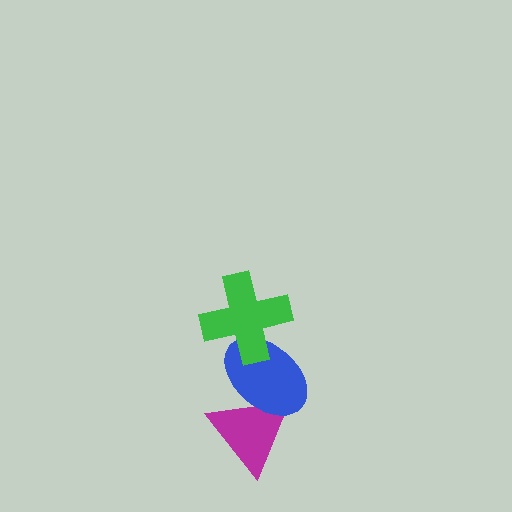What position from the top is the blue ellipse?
The blue ellipse is 2nd from the top.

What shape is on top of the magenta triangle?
The blue ellipse is on top of the magenta triangle.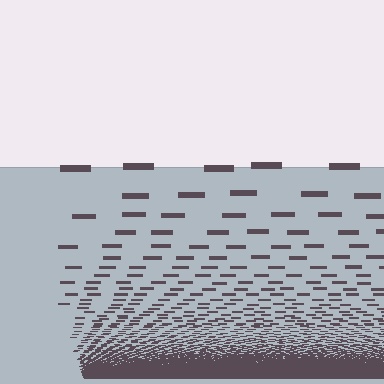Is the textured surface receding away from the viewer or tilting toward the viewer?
The surface appears to tilt toward the viewer. Texture elements get larger and sparser toward the top.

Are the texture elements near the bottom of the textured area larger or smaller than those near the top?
Smaller. The gradient is inverted — elements near the bottom are smaller and denser.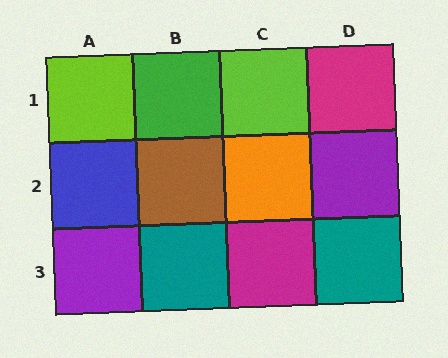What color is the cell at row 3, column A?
Purple.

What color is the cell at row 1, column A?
Lime.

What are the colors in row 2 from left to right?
Blue, brown, orange, purple.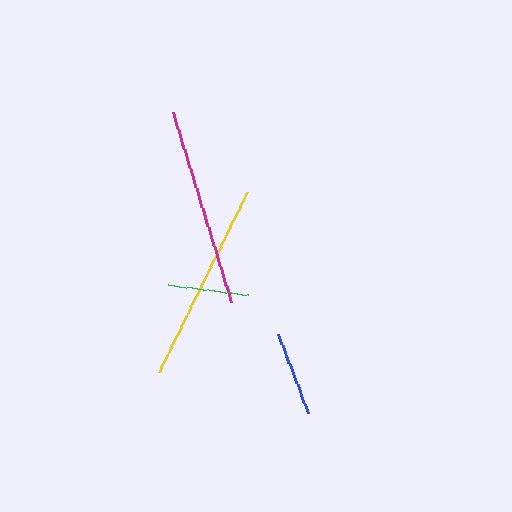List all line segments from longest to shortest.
From longest to shortest: yellow, magenta, blue, green.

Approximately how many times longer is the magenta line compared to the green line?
The magenta line is approximately 2.5 times the length of the green line.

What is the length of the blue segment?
The blue segment is approximately 85 pixels long.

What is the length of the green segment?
The green segment is approximately 80 pixels long.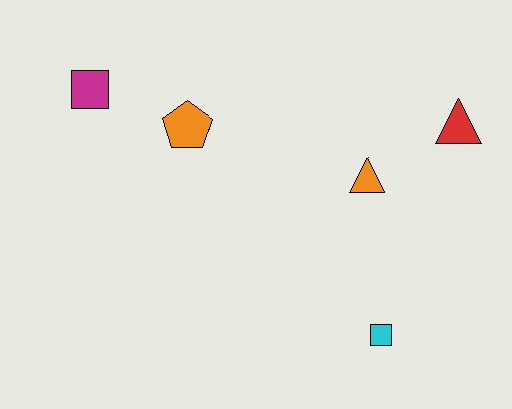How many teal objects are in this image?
There are no teal objects.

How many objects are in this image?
There are 5 objects.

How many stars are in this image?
There are no stars.